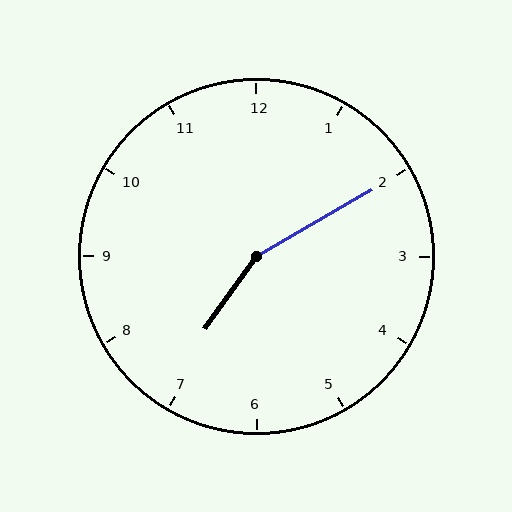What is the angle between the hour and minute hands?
Approximately 155 degrees.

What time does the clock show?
7:10.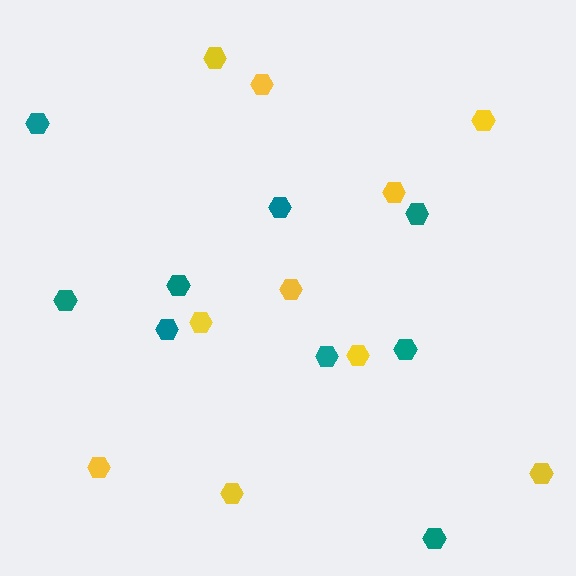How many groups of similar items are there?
There are 2 groups: one group of teal hexagons (9) and one group of yellow hexagons (10).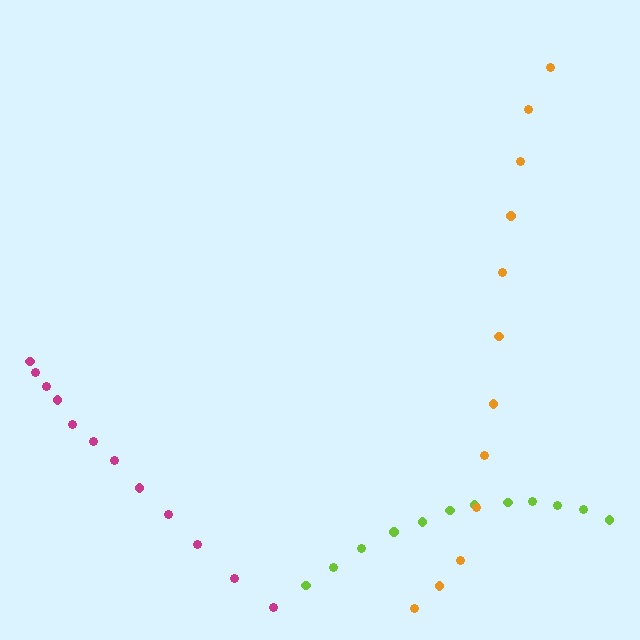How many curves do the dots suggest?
There are 3 distinct paths.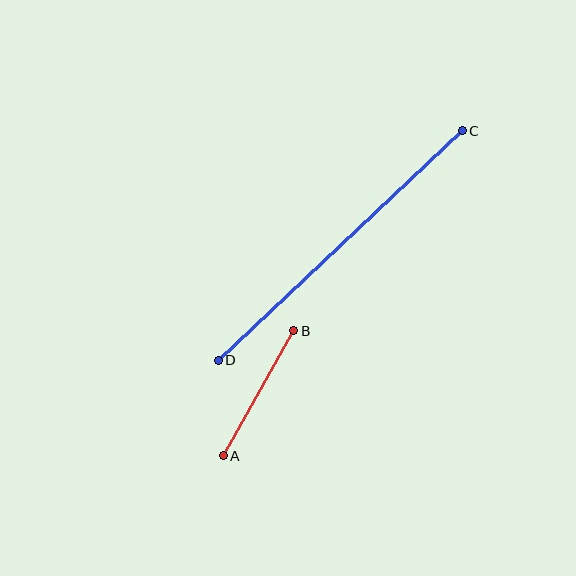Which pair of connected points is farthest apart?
Points C and D are farthest apart.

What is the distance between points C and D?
The distance is approximately 335 pixels.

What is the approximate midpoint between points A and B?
The midpoint is at approximately (259, 393) pixels.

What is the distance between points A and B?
The distance is approximately 144 pixels.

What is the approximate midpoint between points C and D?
The midpoint is at approximately (340, 246) pixels.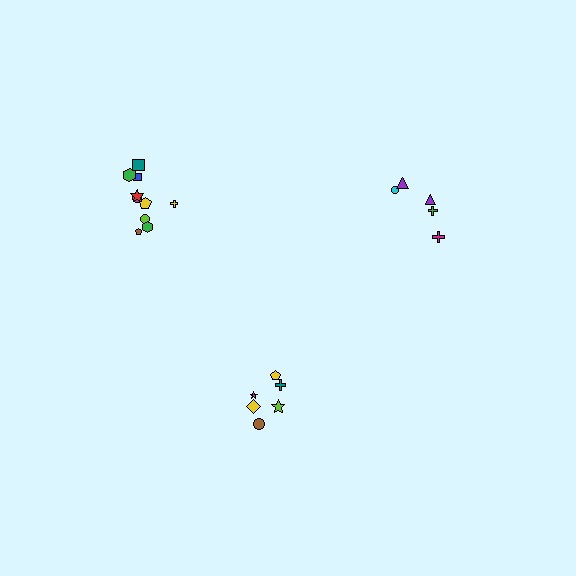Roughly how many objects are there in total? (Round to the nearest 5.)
Roughly 20 objects in total.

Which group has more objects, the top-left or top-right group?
The top-left group.